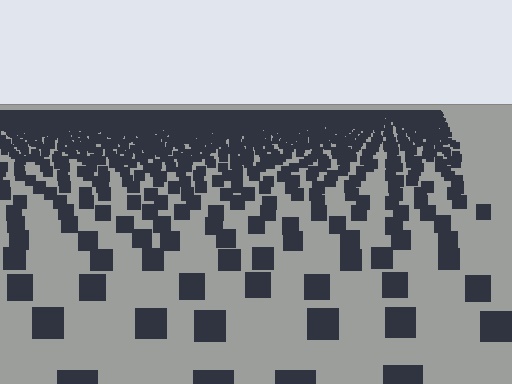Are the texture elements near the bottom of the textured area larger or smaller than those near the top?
Larger. Near the bottom, elements are closer to the viewer and appear at a bigger on-screen size.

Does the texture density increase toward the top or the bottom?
Density increases toward the top.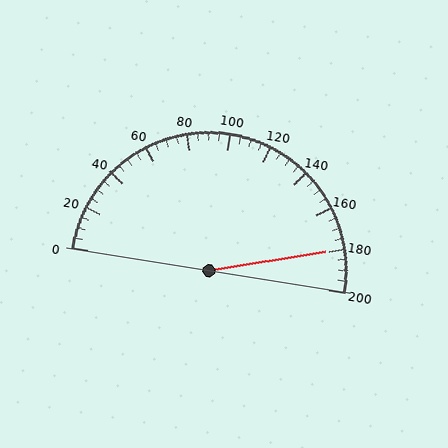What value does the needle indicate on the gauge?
The needle indicates approximately 180.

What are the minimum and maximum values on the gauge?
The gauge ranges from 0 to 200.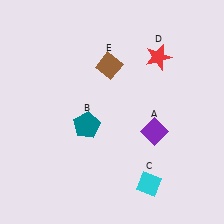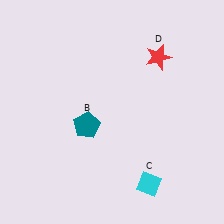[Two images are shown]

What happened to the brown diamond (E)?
The brown diamond (E) was removed in Image 2. It was in the top-left area of Image 1.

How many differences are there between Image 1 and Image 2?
There are 2 differences between the two images.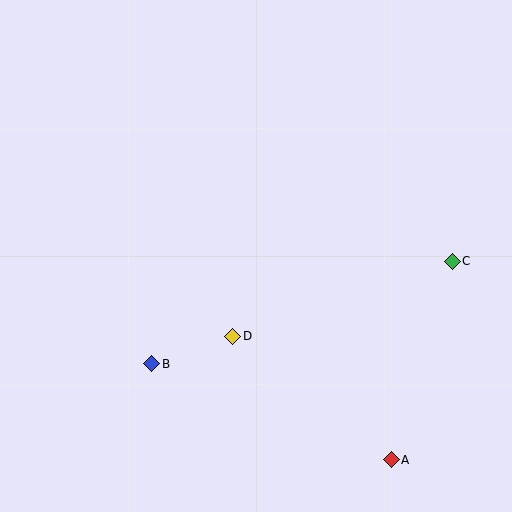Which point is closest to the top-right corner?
Point C is closest to the top-right corner.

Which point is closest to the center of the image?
Point D at (233, 336) is closest to the center.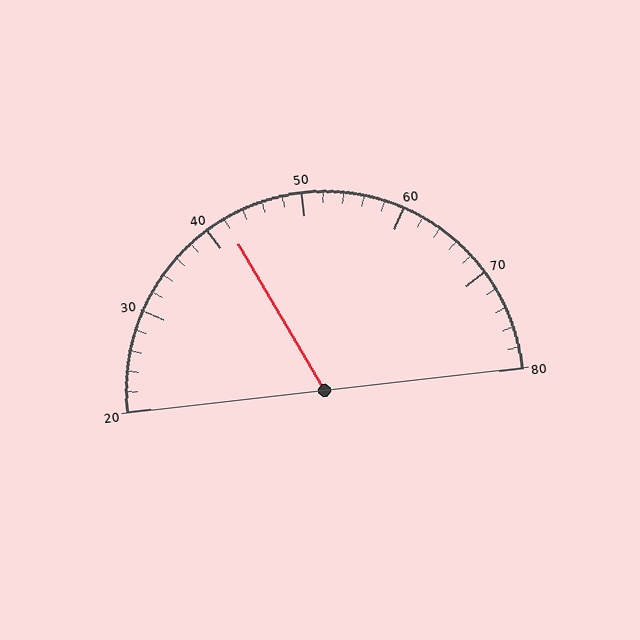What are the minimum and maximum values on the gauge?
The gauge ranges from 20 to 80.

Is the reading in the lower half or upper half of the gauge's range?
The reading is in the lower half of the range (20 to 80).